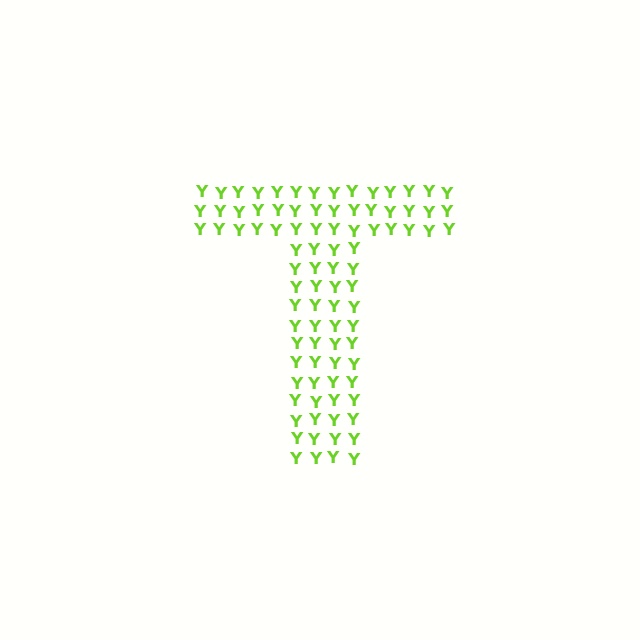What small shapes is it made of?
It is made of small letter Y's.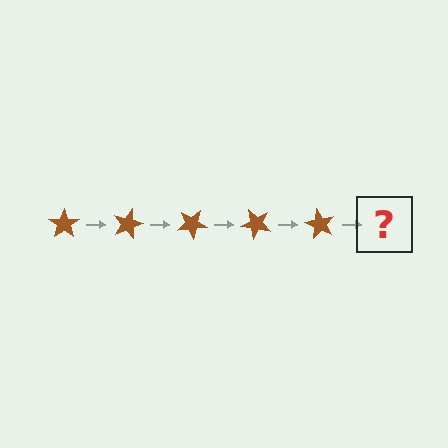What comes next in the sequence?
The next element should be a brown star rotated 75 degrees.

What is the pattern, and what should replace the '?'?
The pattern is that the star rotates 15 degrees each step. The '?' should be a brown star rotated 75 degrees.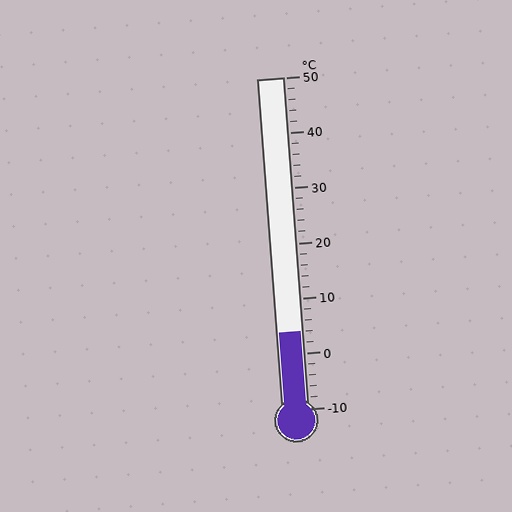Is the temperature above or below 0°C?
The temperature is above 0°C.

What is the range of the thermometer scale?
The thermometer scale ranges from -10°C to 50°C.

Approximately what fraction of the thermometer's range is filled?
The thermometer is filled to approximately 25% of its range.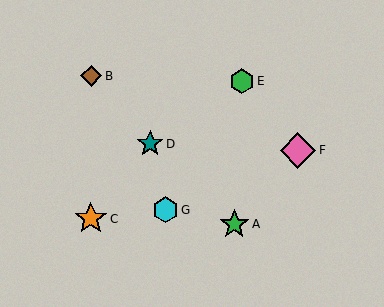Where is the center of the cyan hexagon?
The center of the cyan hexagon is at (165, 210).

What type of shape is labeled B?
Shape B is a brown diamond.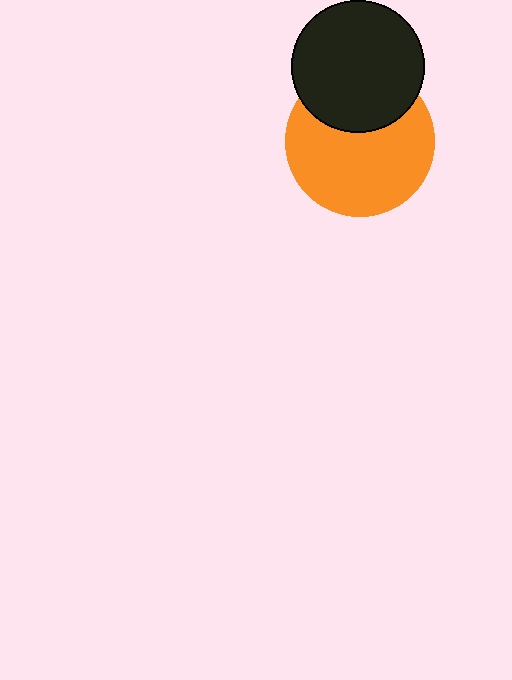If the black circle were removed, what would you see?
You would see the complete orange circle.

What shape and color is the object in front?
The object in front is a black circle.